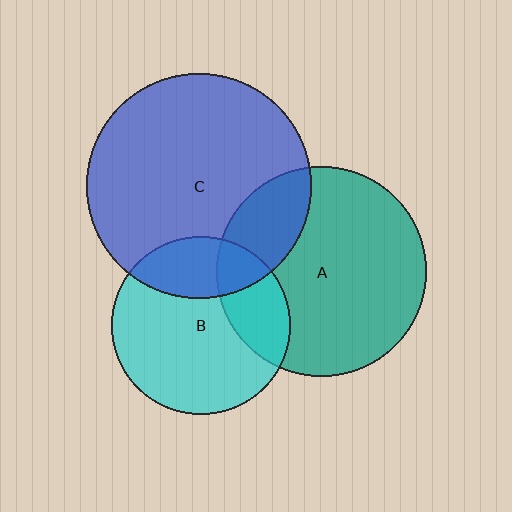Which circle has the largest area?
Circle C (blue).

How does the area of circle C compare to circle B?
Approximately 1.6 times.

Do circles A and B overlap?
Yes.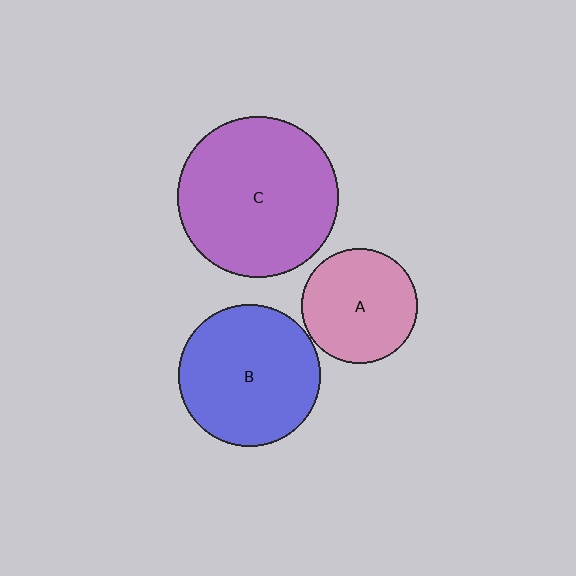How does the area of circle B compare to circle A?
Approximately 1.5 times.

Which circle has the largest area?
Circle C (purple).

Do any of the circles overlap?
No, none of the circles overlap.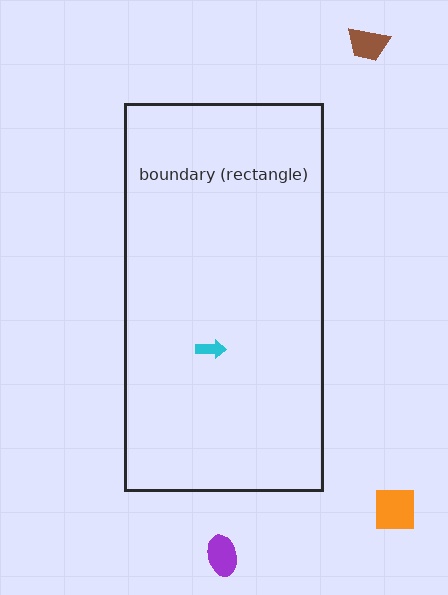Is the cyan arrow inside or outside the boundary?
Inside.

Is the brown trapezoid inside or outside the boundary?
Outside.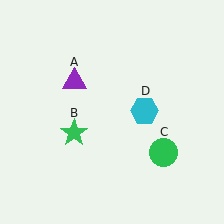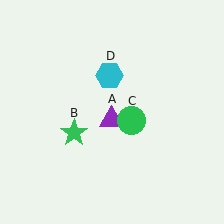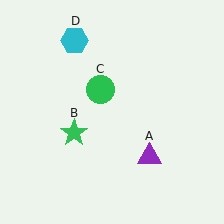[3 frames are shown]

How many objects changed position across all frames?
3 objects changed position: purple triangle (object A), green circle (object C), cyan hexagon (object D).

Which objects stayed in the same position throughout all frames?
Green star (object B) remained stationary.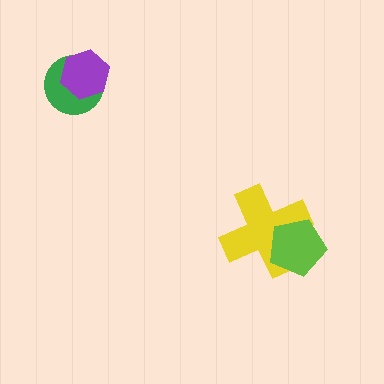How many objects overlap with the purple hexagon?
1 object overlaps with the purple hexagon.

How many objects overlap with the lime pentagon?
1 object overlaps with the lime pentagon.